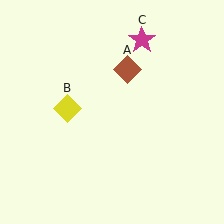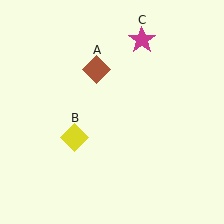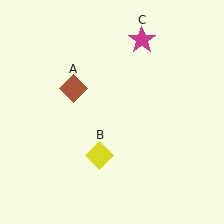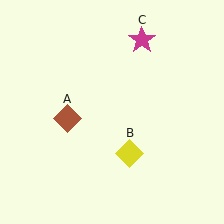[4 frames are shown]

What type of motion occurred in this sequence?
The brown diamond (object A), yellow diamond (object B) rotated counterclockwise around the center of the scene.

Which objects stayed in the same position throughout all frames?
Magenta star (object C) remained stationary.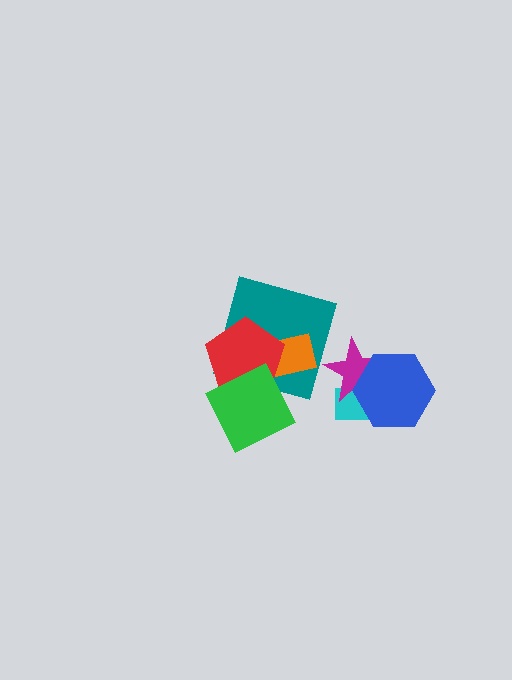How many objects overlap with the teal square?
3 objects overlap with the teal square.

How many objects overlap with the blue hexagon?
2 objects overlap with the blue hexagon.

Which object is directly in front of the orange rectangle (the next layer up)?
The red pentagon is directly in front of the orange rectangle.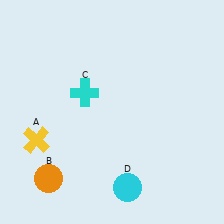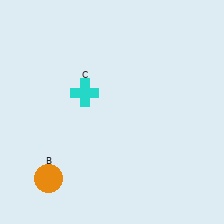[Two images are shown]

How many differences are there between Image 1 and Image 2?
There are 2 differences between the two images.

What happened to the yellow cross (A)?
The yellow cross (A) was removed in Image 2. It was in the bottom-left area of Image 1.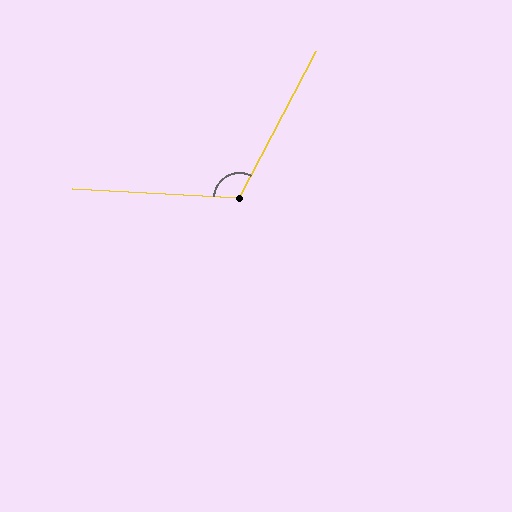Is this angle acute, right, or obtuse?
It is obtuse.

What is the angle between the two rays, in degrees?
Approximately 115 degrees.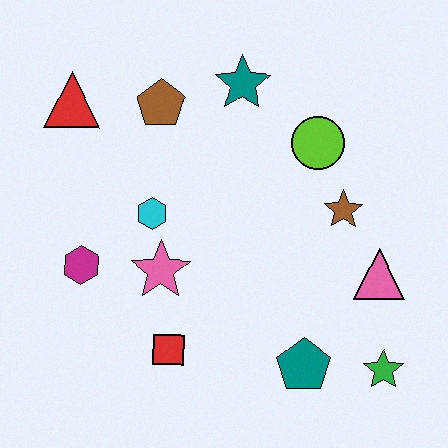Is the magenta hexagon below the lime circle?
Yes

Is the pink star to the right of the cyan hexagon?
Yes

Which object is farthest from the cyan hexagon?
The green star is farthest from the cyan hexagon.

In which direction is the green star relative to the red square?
The green star is to the right of the red square.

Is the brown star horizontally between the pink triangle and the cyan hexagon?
Yes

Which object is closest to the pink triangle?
The brown star is closest to the pink triangle.